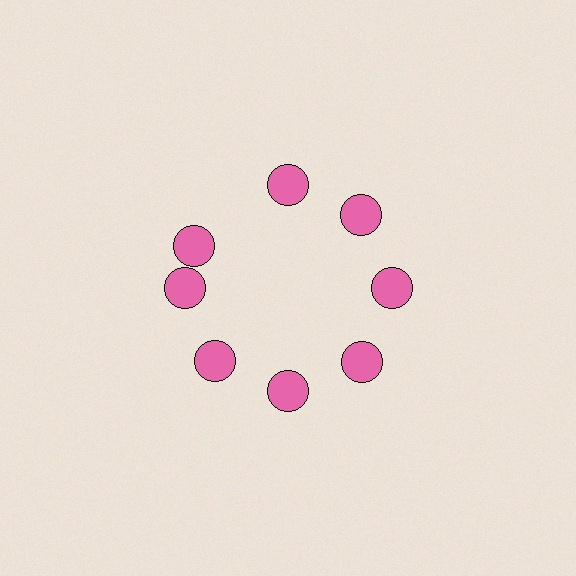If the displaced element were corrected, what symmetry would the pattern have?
It would have 8-fold rotational symmetry — the pattern would map onto itself every 45 degrees.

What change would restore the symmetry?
The symmetry would be restored by rotating it back into even spacing with its neighbors so that all 8 circles sit at equal angles and equal distance from the center.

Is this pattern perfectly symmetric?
No. The 8 pink circles are arranged in a ring, but one element near the 10 o'clock position is rotated out of alignment along the ring, breaking the 8-fold rotational symmetry.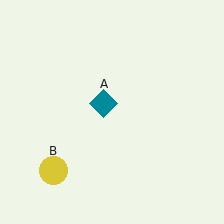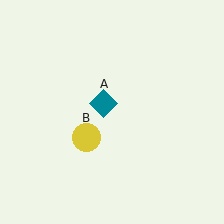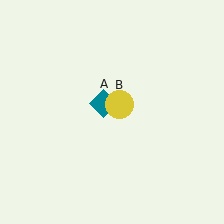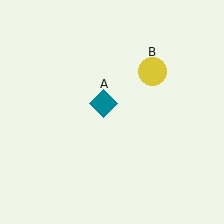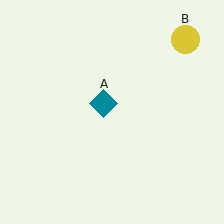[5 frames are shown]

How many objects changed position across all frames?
1 object changed position: yellow circle (object B).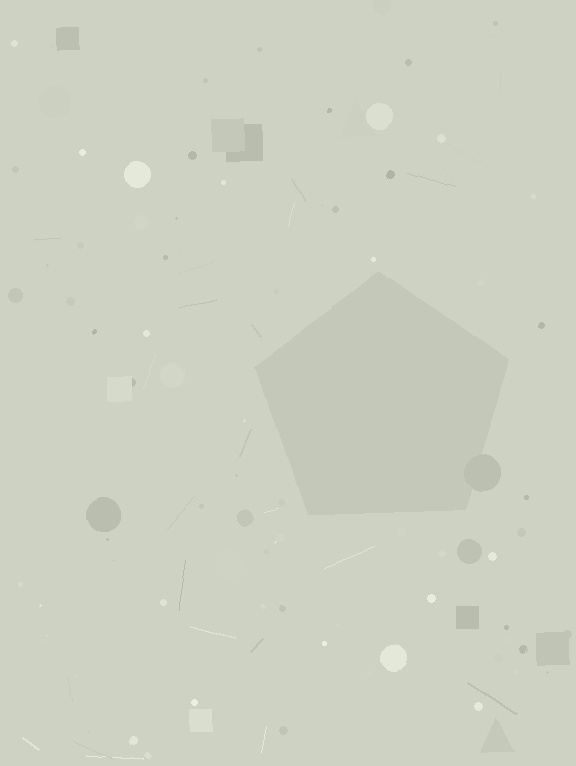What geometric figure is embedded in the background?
A pentagon is embedded in the background.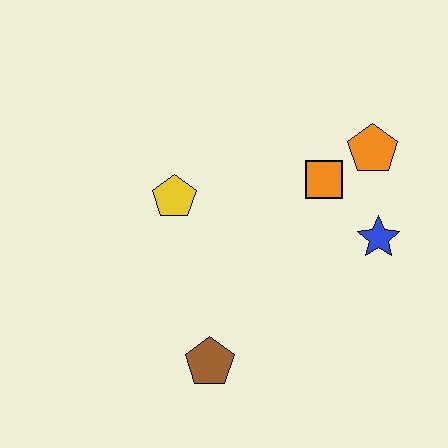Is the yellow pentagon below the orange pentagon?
Yes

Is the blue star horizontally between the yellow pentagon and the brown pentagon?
No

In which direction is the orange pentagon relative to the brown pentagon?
The orange pentagon is above the brown pentagon.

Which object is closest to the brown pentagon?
The yellow pentagon is closest to the brown pentagon.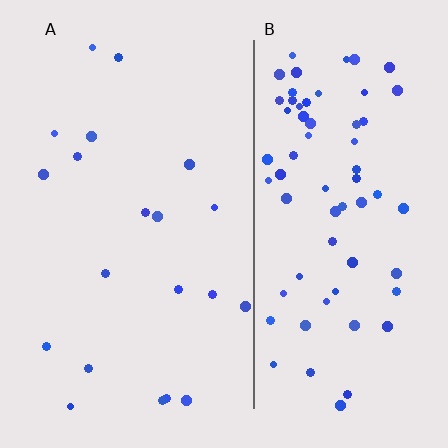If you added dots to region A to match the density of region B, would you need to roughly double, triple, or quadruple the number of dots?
Approximately quadruple.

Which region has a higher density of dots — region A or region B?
B (the right).